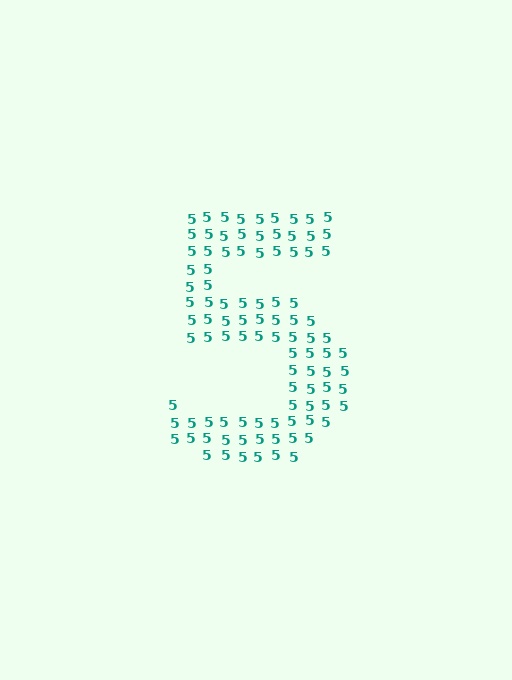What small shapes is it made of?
It is made of small digit 5's.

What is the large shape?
The large shape is the digit 5.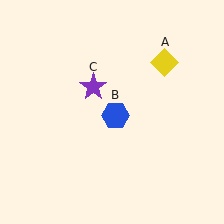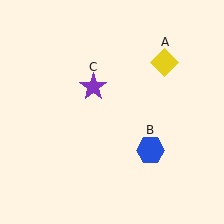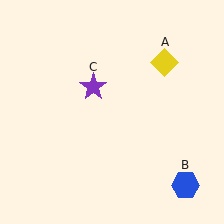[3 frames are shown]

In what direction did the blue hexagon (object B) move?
The blue hexagon (object B) moved down and to the right.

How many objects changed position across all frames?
1 object changed position: blue hexagon (object B).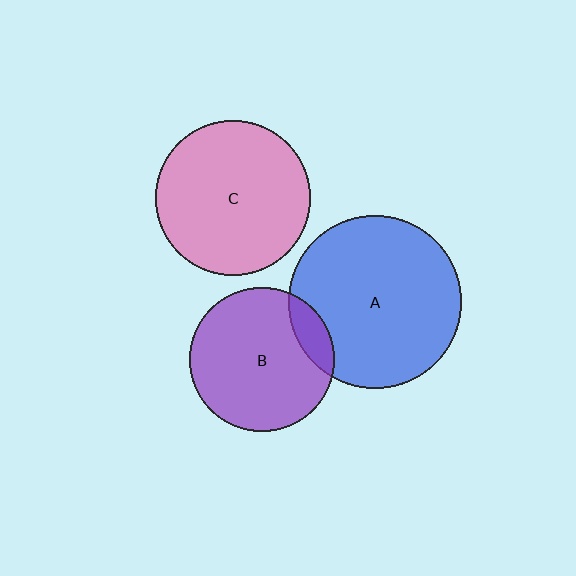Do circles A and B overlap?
Yes.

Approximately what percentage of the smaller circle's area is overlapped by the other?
Approximately 15%.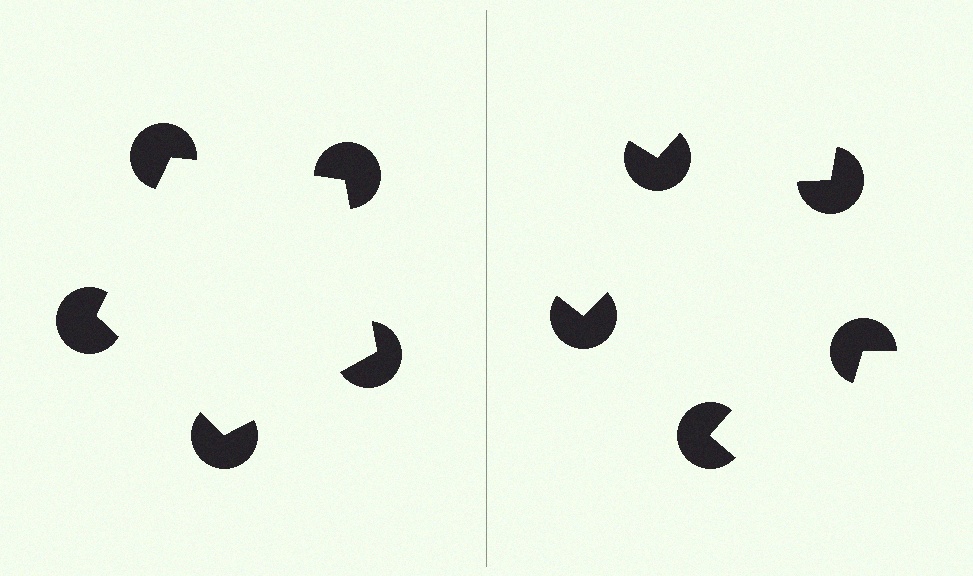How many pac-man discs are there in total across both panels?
10 — 5 on each side.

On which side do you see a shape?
An illusory pentagon appears on the left side. On the right side the wedge cuts are rotated, so no coherent shape forms.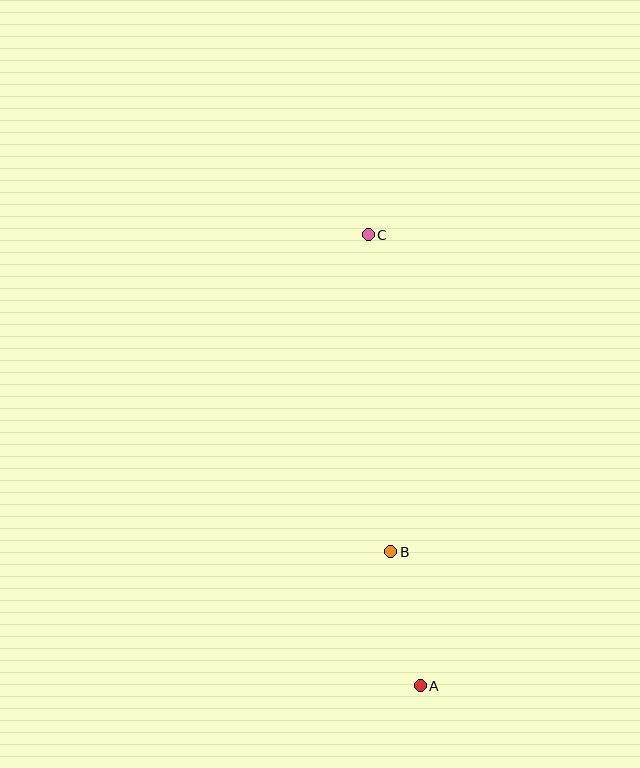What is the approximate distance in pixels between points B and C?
The distance between B and C is approximately 318 pixels.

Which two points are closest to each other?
Points A and B are closest to each other.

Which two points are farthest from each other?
Points A and C are farthest from each other.